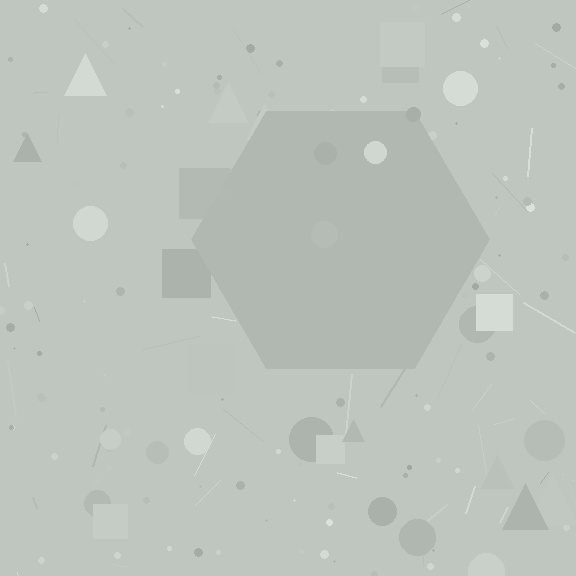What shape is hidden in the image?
A hexagon is hidden in the image.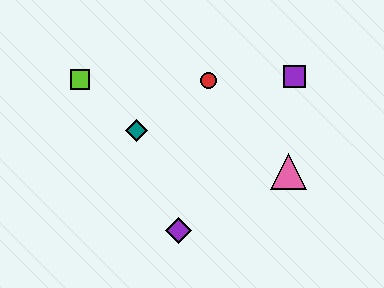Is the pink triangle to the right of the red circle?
Yes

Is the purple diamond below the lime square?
Yes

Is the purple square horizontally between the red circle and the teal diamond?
No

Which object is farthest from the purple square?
The lime square is farthest from the purple square.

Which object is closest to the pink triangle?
The purple square is closest to the pink triangle.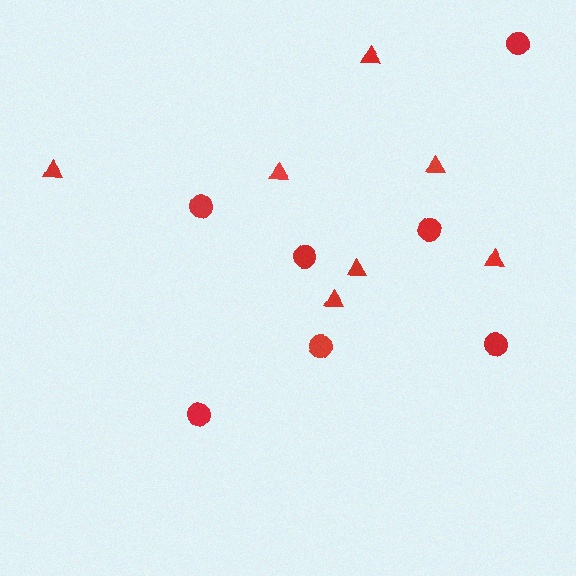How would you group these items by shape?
There are 2 groups: one group of circles (7) and one group of triangles (7).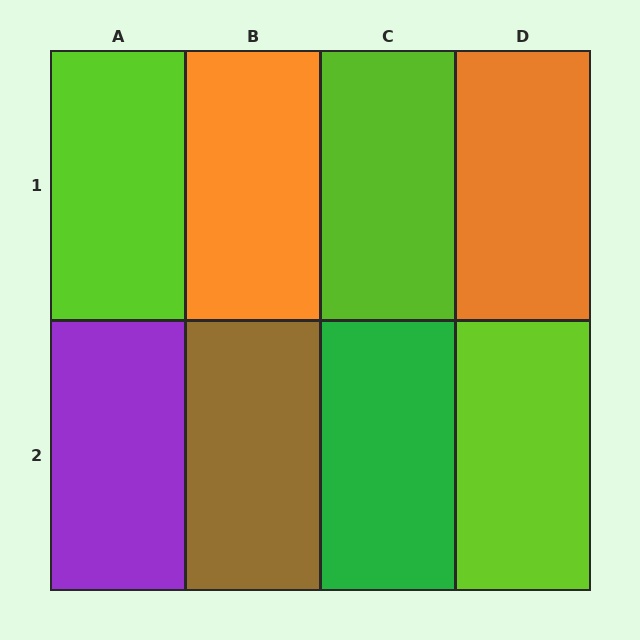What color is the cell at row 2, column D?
Lime.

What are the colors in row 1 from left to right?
Lime, orange, lime, orange.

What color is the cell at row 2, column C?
Green.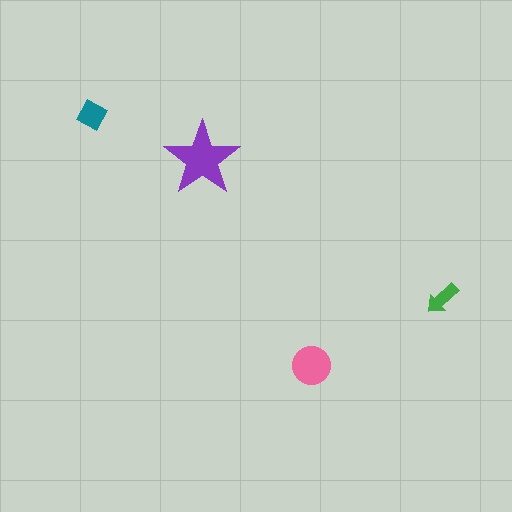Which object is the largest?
The purple star.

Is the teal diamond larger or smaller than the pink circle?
Smaller.